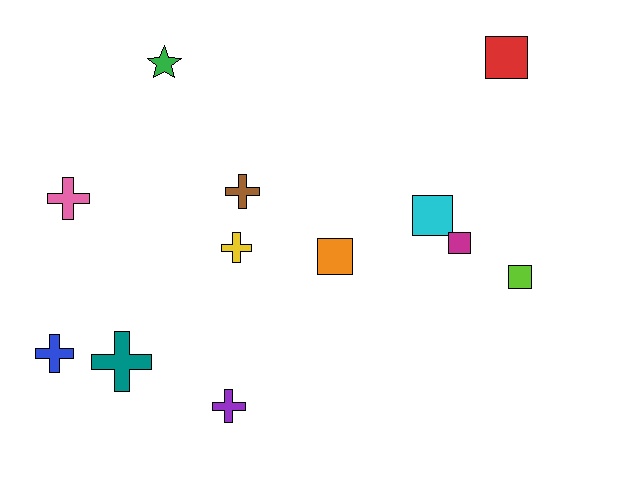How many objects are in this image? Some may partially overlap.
There are 12 objects.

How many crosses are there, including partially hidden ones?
There are 6 crosses.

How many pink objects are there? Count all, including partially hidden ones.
There is 1 pink object.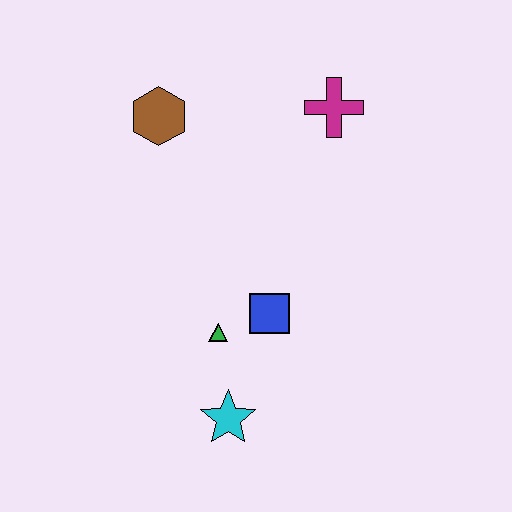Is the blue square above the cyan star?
Yes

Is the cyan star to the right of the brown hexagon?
Yes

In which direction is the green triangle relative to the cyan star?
The green triangle is above the cyan star.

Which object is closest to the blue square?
The green triangle is closest to the blue square.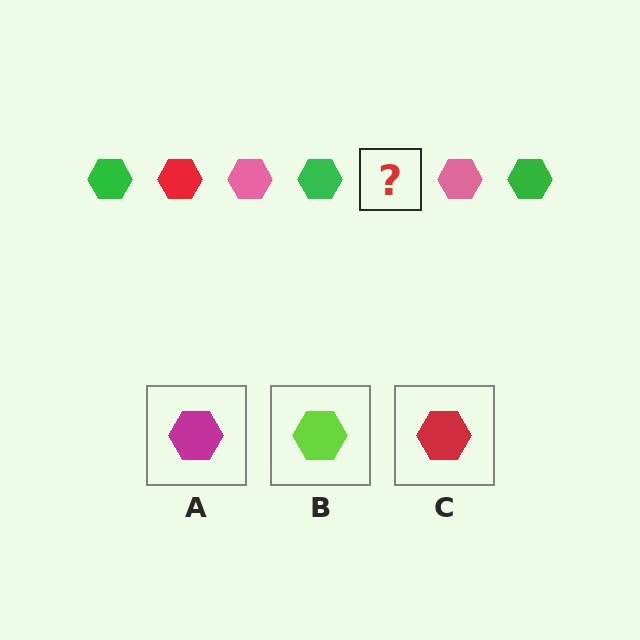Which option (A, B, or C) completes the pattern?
C.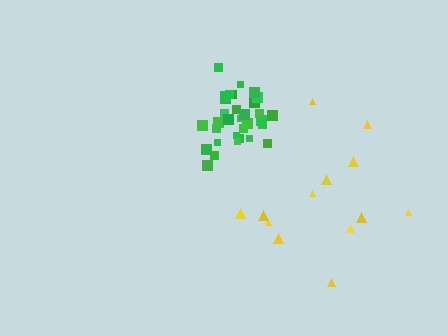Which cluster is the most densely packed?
Green.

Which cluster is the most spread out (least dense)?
Yellow.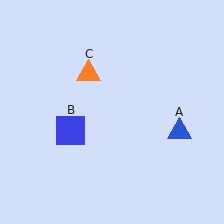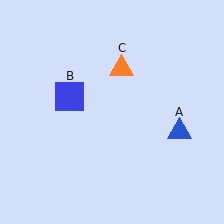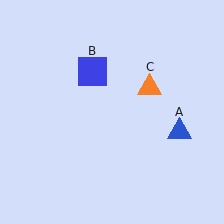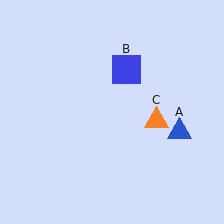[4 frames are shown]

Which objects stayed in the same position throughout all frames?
Blue triangle (object A) remained stationary.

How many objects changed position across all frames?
2 objects changed position: blue square (object B), orange triangle (object C).